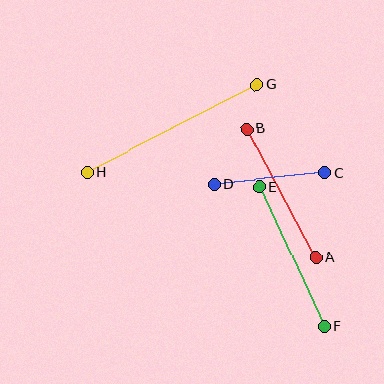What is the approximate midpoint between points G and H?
The midpoint is at approximately (172, 128) pixels.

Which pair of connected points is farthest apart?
Points G and H are farthest apart.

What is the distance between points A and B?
The distance is approximately 146 pixels.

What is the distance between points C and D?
The distance is approximately 111 pixels.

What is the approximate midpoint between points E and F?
The midpoint is at approximately (292, 257) pixels.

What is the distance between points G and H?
The distance is approximately 191 pixels.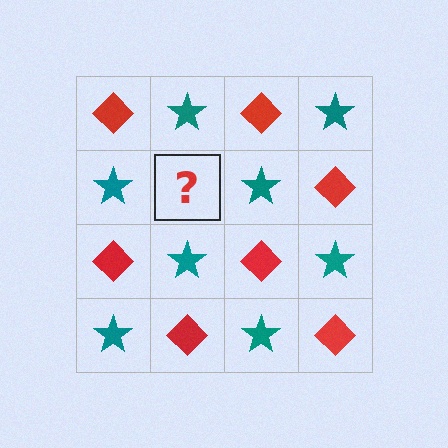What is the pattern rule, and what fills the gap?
The rule is that it alternates red diamond and teal star in a checkerboard pattern. The gap should be filled with a red diamond.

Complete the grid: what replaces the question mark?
The question mark should be replaced with a red diamond.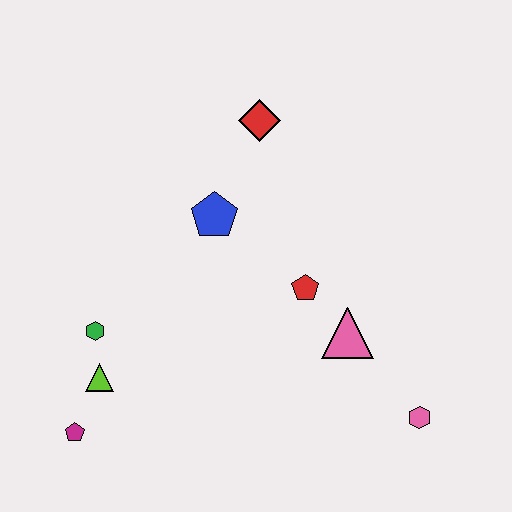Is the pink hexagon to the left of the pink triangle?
No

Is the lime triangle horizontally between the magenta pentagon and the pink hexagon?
Yes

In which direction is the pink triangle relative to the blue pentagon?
The pink triangle is to the right of the blue pentagon.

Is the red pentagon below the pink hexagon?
No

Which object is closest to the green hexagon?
The lime triangle is closest to the green hexagon.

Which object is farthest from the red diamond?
The magenta pentagon is farthest from the red diamond.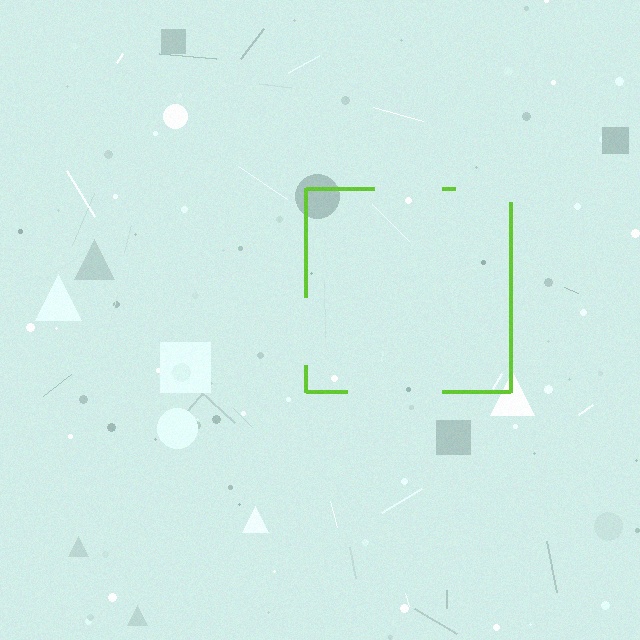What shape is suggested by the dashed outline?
The dashed outline suggests a square.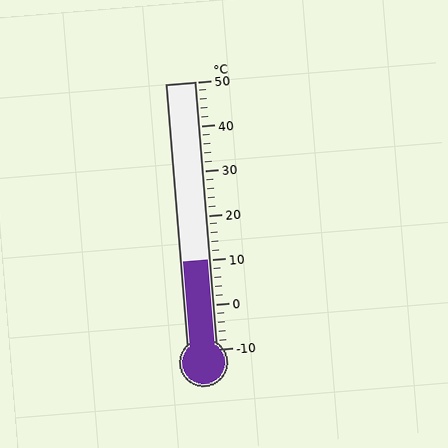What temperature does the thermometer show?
The thermometer shows approximately 10°C.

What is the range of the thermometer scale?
The thermometer scale ranges from -10°C to 50°C.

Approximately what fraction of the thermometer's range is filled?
The thermometer is filled to approximately 35% of its range.